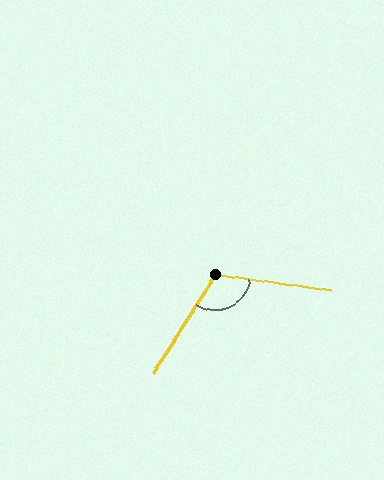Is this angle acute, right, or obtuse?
It is obtuse.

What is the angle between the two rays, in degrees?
Approximately 114 degrees.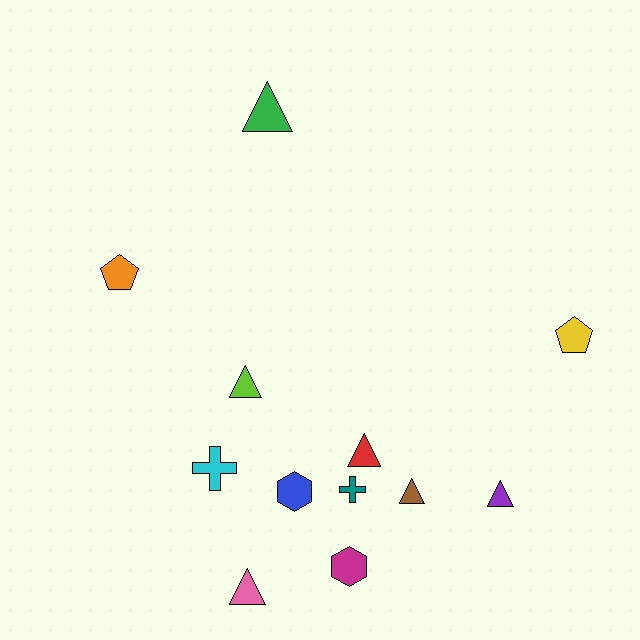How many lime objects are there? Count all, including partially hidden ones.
There is 1 lime object.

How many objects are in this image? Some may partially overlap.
There are 12 objects.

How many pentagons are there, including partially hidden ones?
There are 2 pentagons.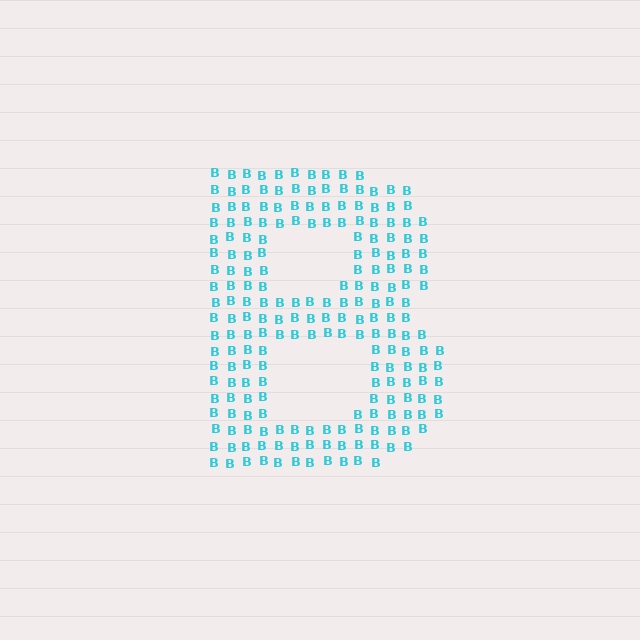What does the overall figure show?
The overall figure shows the letter B.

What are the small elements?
The small elements are letter B's.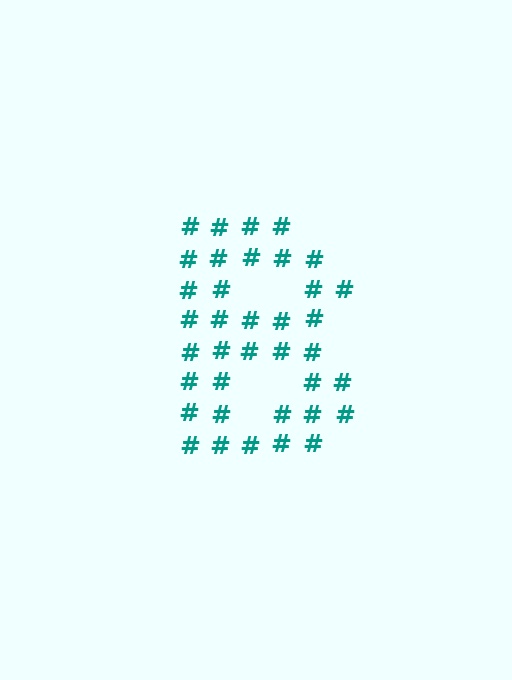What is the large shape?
The large shape is the letter B.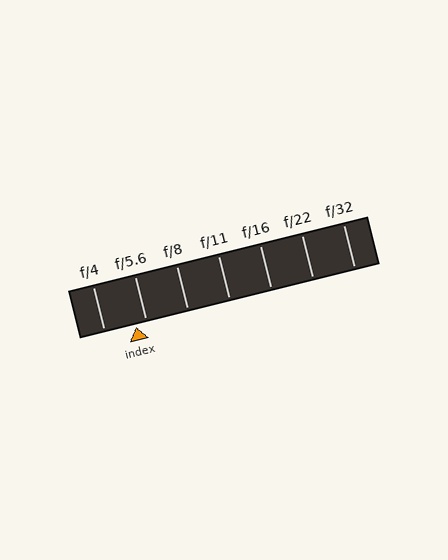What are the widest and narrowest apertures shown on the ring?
The widest aperture shown is f/4 and the narrowest is f/32.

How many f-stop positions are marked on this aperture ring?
There are 7 f-stop positions marked.